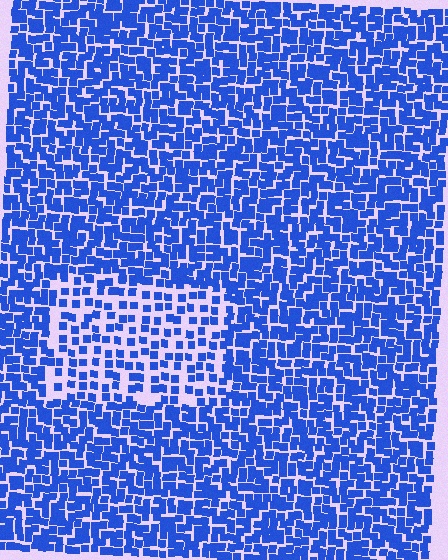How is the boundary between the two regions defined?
The boundary is defined by a change in element density (approximately 1.9x ratio). All elements are the same color, size, and shape.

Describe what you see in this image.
The image contains small blue elements arranged at two different densities. A rectangle-shaped region is visible where the elements are less densely packed than the surrounding area.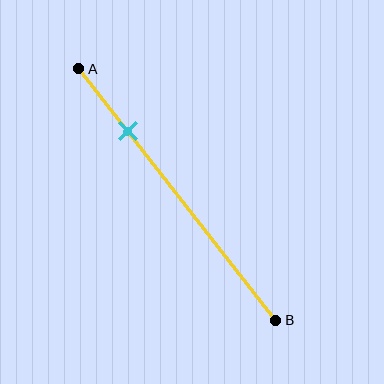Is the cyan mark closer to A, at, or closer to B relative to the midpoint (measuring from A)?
The cyan mark is closer to point A than the midpoint of segment AB.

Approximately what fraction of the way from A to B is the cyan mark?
The cyan mark is approximately 25% of the way from A to B.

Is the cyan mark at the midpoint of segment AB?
No, the mark is at about 25% from A, not at the 50% midpoint.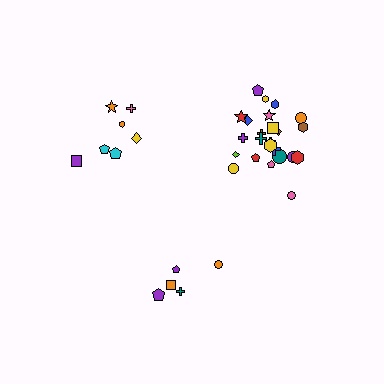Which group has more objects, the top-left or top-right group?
The top-right group.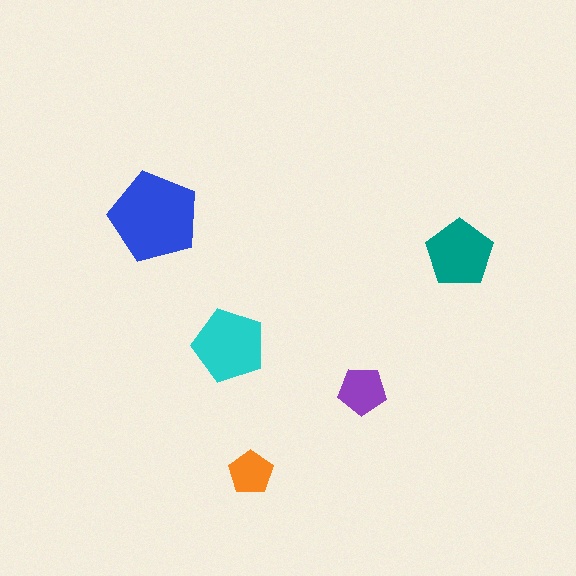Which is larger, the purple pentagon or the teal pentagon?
The teal one.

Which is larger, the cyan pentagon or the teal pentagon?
The cyan one.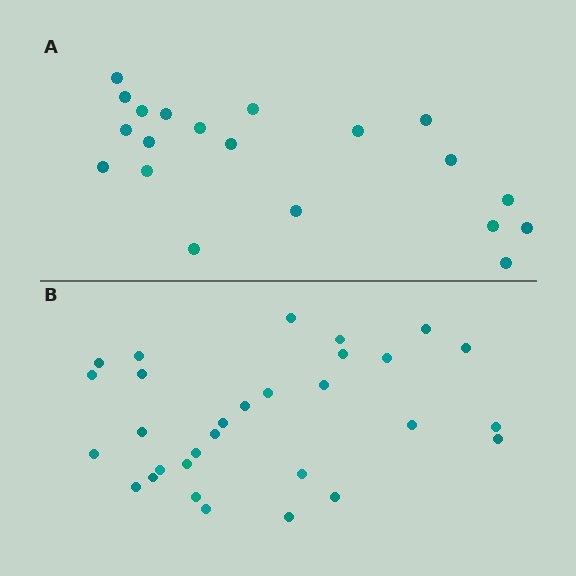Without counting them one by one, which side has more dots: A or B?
Region B (the bottom region) has more dots.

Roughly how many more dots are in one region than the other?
Region B has roughly 10 or so more dots than region A.